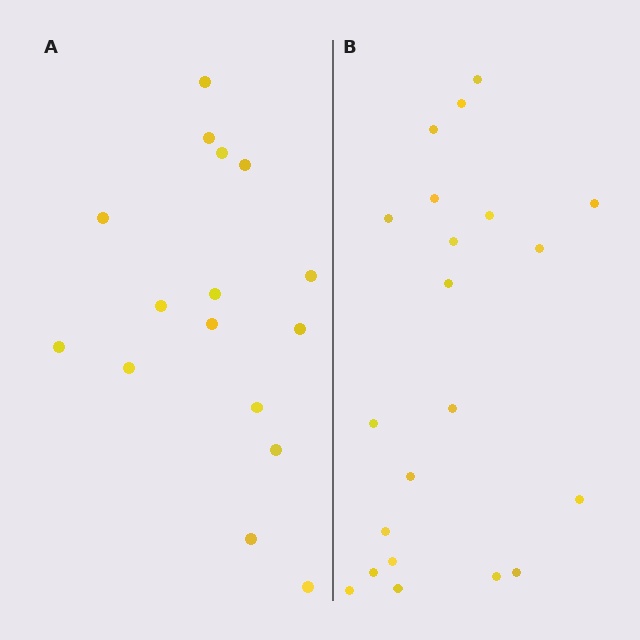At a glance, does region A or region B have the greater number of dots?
Region B (the right region) has more dots.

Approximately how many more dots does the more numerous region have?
Region B has about 5 more dots than region A.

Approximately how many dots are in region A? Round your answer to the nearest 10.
About 20 dots. (The exact count is 16, which rounds to 20.)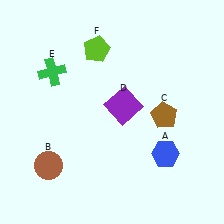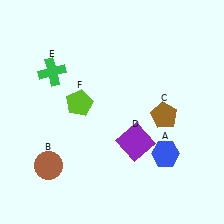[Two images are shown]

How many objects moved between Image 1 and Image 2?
2 objects moved between the two images.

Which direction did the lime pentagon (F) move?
The lime pentagon (F) moved down.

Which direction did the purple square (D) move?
The purple square (D) moved down.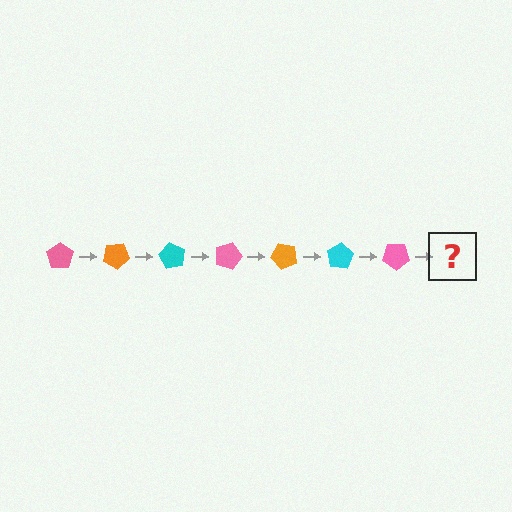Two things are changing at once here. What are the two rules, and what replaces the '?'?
The two rules are that it rotates 30 degrees each step and the color cycles through pink, orange, and cyan. The '?' should be an orange pentagon, rotated 210 degrees from the start.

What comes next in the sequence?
The next element should be an orange pentagon, rotated 210 degrees from the start.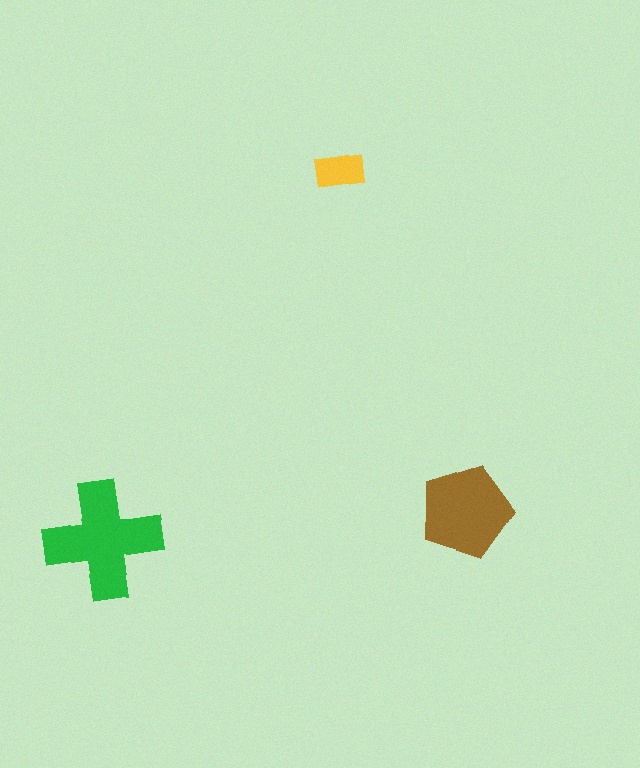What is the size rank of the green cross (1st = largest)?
1st.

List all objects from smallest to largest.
The yellow rectangle, the brown pentagon, the green cross.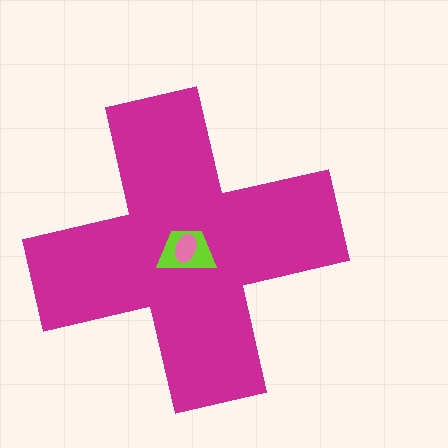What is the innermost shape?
The pink ellipse.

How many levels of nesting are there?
3.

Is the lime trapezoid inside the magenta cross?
Yes.